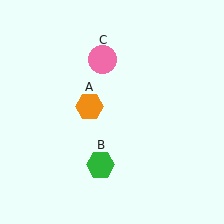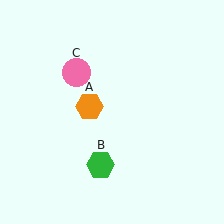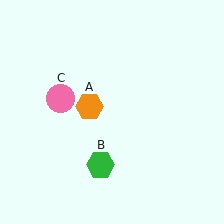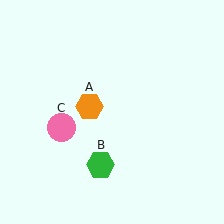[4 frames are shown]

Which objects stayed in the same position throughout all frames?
Orange hexagon (object A) and green hexagon (object B) remained stationary.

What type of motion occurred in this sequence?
The pink circle (object C) rotated counterclockwise around the center of the scene.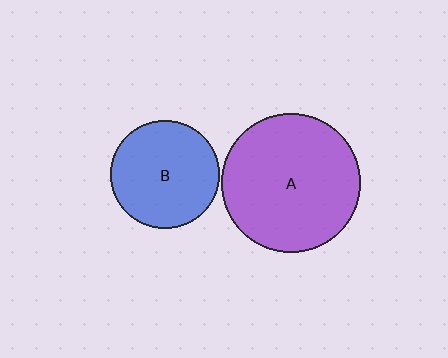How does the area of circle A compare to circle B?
Approximately 1.7 times.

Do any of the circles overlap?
No, none of the circles overlap.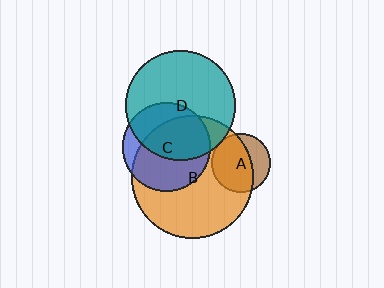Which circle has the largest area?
Circle B (orange).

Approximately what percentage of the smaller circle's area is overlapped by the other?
Approximately 55%.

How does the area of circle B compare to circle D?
Approximately 1.2 times.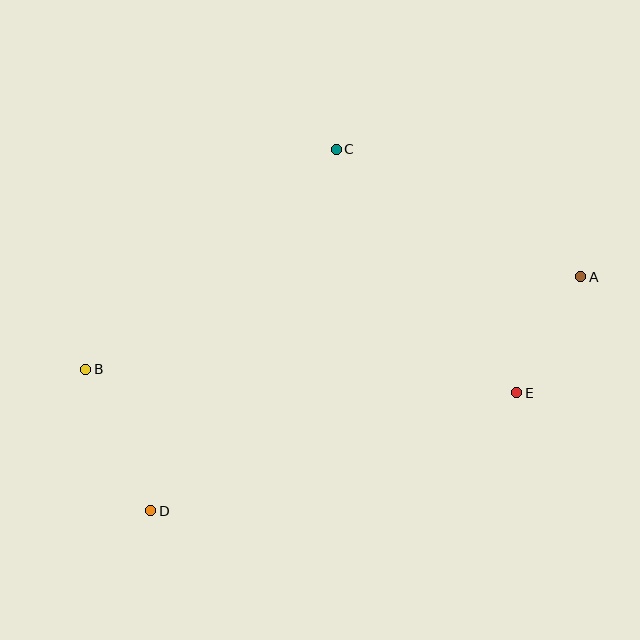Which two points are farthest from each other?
Points A and B are farthest from each other.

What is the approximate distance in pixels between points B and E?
The distance between B and E is approximately 432 pixels.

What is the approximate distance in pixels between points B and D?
The distance between B and D is approximately 156 pixels.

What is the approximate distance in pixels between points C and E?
The distance between C and E is approximately 303 pixels.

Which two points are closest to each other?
Points A and E are closest to each other.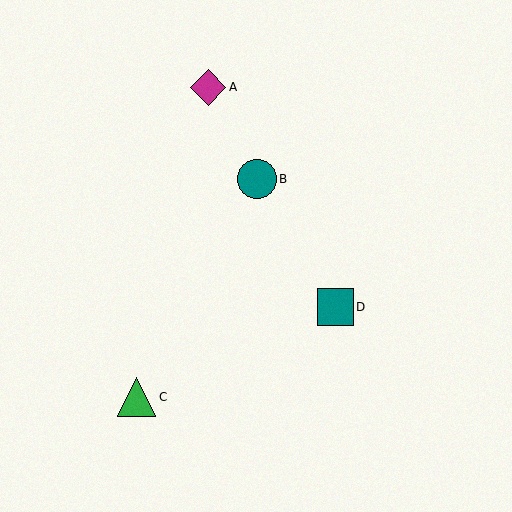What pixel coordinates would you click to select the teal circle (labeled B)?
Click at (257, 179) to select the teal circle B.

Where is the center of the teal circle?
The center of the teal circle is at (257, 179).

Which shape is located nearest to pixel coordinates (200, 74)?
The magenta diamond (labeled A) at (208, 87) is nearest to that location.